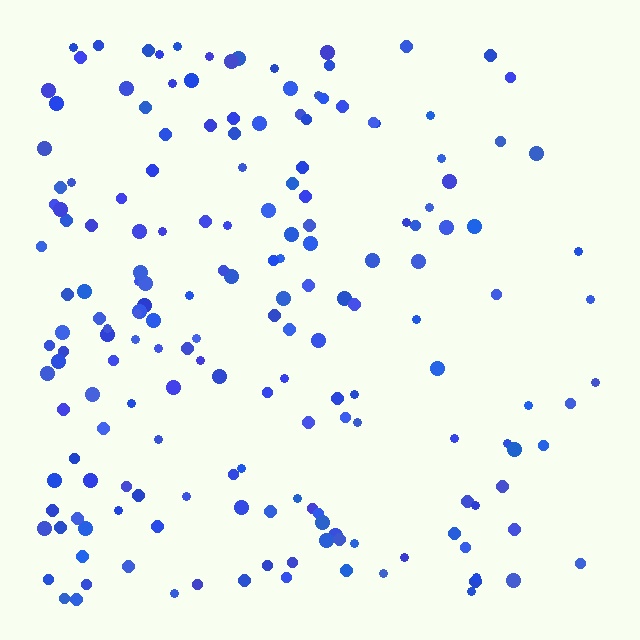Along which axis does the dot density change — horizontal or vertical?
Horizontal.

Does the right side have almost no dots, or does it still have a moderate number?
Still a moderate number, just noticeably fewer than the left.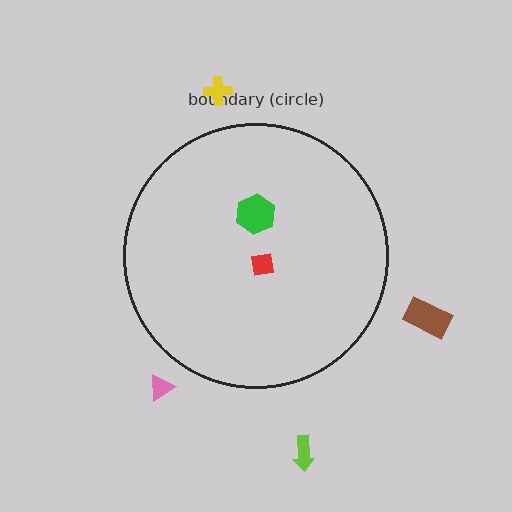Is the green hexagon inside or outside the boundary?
Inside.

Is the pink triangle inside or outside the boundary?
Outside.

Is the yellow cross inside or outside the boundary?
Outside.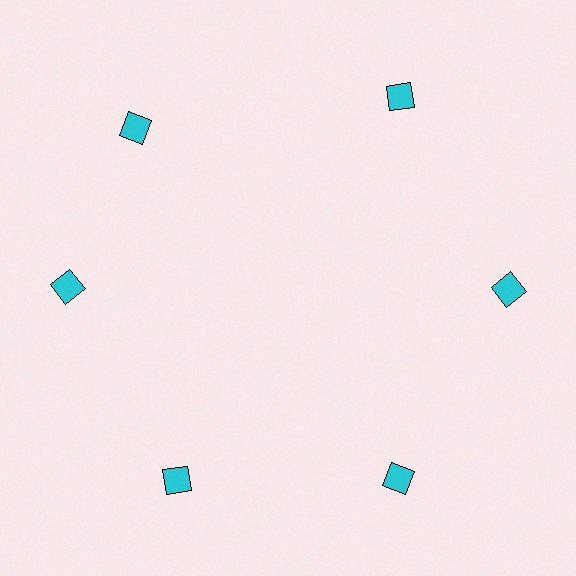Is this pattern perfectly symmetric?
No. The 6 cyan squares are arranged in a ring, but one element near the 11 o'clock position is rotated out of alignment along the ring, breaking the 6-fold rotational symmetry.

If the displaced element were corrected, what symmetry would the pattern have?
It would have 6-fold rotational symmetry — the pattern would map onto itself every 60 degrees.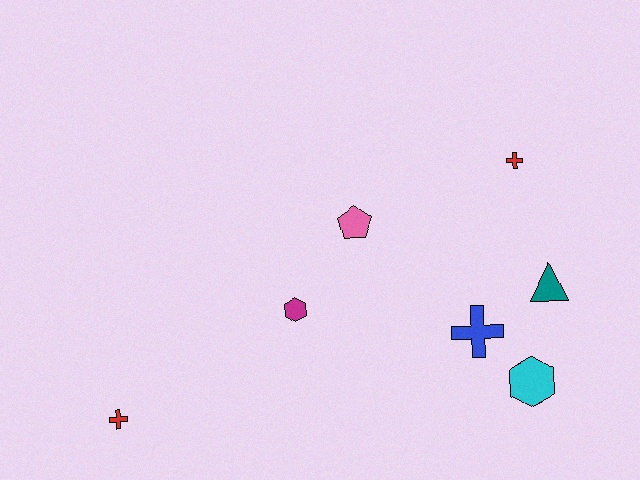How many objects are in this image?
There are 7 objects.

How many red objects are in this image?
There are 2 red objects.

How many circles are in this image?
There are no circles.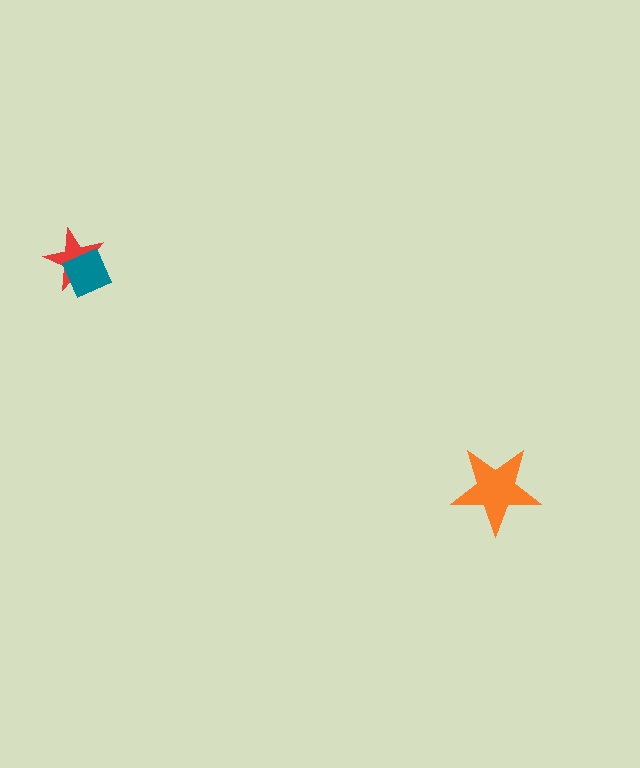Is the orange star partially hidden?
No, no other shape covers it.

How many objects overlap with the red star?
1 object overlaps with the red star.